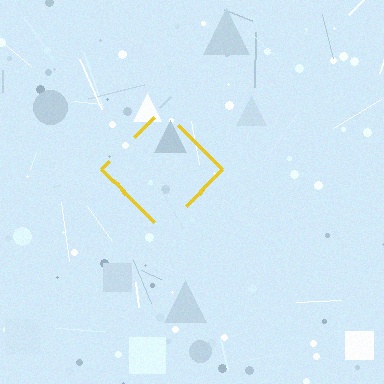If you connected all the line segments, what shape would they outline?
They would outline a diamond.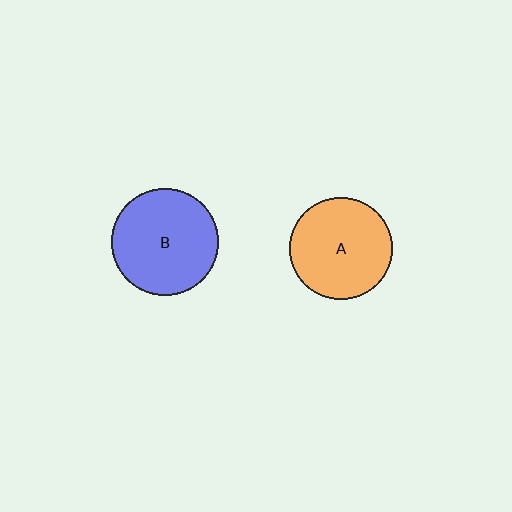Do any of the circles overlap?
No, none of the circles overlap.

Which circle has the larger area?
Circle B (blue).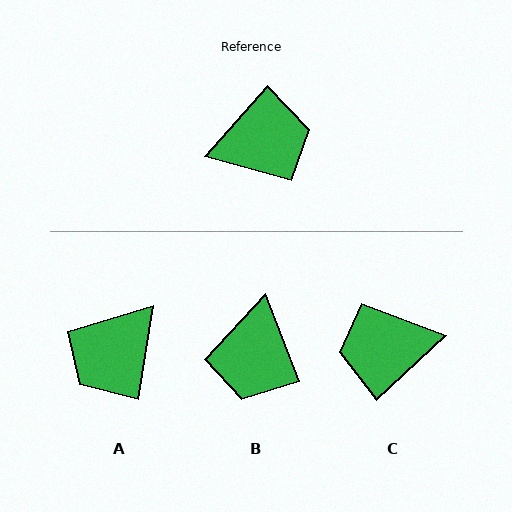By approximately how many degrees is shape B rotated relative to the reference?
Approximately 117 degrees clockwise.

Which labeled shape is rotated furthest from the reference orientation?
C, about 175 degrees away.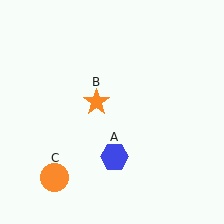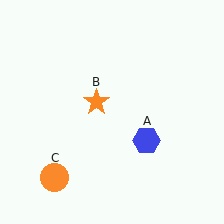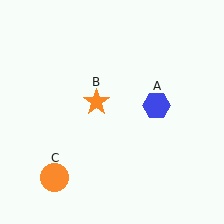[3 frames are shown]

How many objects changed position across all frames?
1 object changed position: blue hexagon (object A).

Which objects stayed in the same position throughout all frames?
Orange star (object B) and orange circle (object C) remained stationary.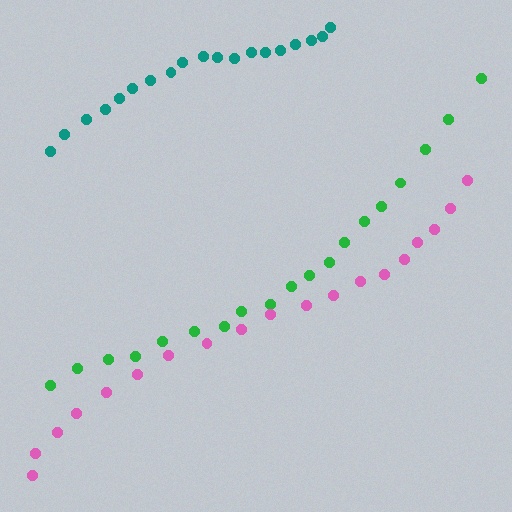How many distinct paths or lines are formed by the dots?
There are 3 distinct paths.